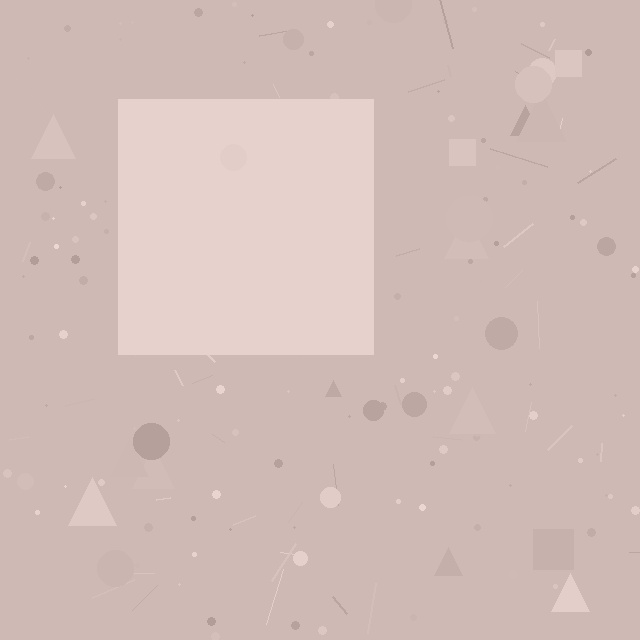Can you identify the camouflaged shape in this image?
The camouflaged shape is a square.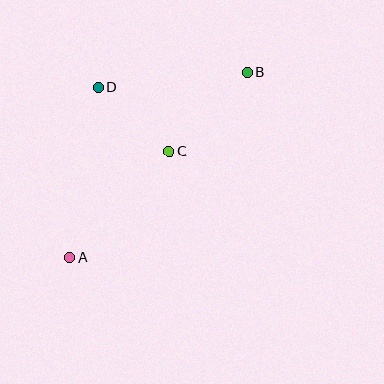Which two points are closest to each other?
Points C and D are closest to each other.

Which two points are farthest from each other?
Points A and B are farthest from each other.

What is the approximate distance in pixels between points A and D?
The distance between A and D is approximately 172 pixels.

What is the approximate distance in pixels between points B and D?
The distance between B and D is approximately 151 pixels.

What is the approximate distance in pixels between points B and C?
The distance between B and C is approximately 111 pixels.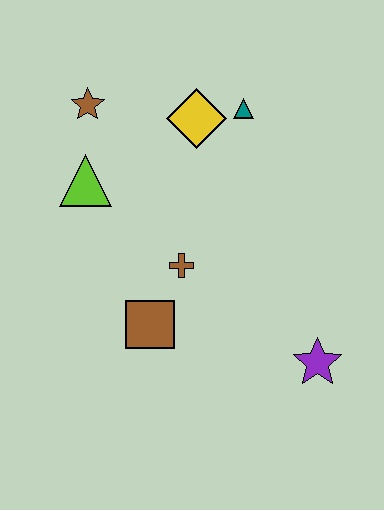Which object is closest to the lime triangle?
The brown star is closest to the lime triangle.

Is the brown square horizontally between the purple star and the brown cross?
No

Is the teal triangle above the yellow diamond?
Yes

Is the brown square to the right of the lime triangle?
Yes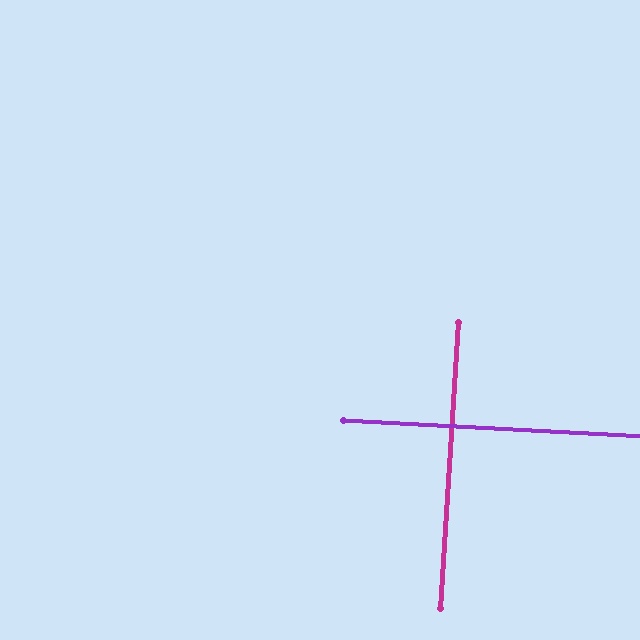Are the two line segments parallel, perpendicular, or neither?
Perpendicular — they meet at approximately 89°.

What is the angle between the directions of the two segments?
Approximately 89 degrees.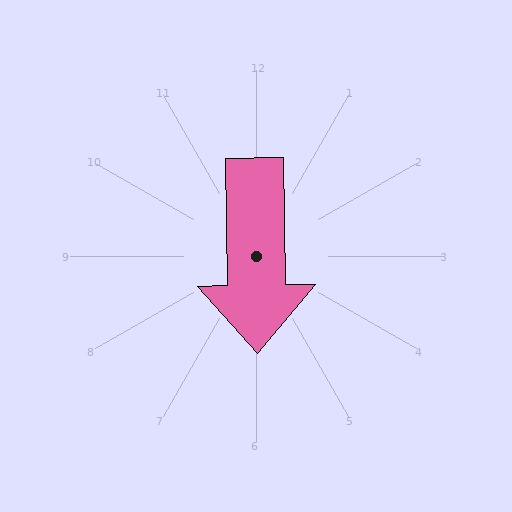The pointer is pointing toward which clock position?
Roughly 6 o'clock.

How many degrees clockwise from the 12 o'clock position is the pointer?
Approximately 179 degrees.